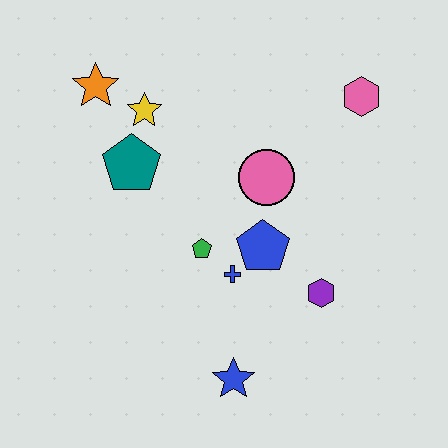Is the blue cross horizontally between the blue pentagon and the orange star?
Yes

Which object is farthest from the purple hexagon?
The orange star is farthest from the purple hexagon.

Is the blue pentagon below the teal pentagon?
Yes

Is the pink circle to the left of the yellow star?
No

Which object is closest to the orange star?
The yellow star is closest to the orange star.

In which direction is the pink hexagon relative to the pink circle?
The pink hexagon is to the right of the pink circle.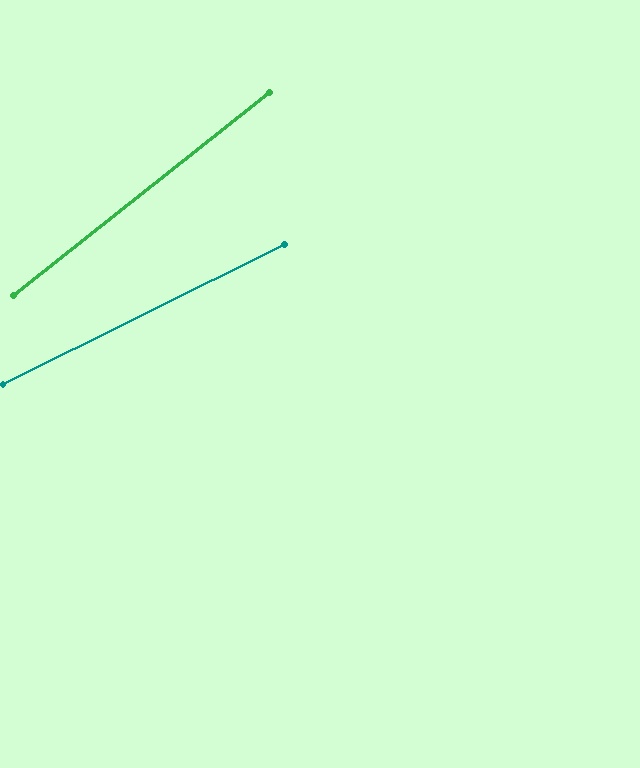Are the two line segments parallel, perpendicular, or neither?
Neither parallel nor perpendicular — they differ by about 12°.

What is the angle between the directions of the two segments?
Approximately 12 degrees.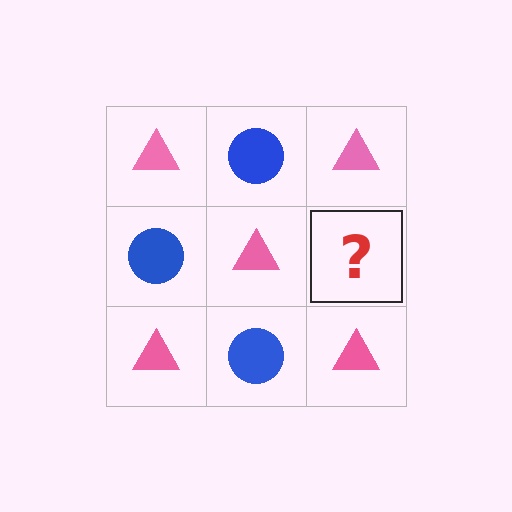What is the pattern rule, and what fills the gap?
The rule is that it alternates pink triangle and blue circle in a checkerboard pattern. The gap should be filled with a blue circle.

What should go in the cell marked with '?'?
The missing cell should contain a blue circle.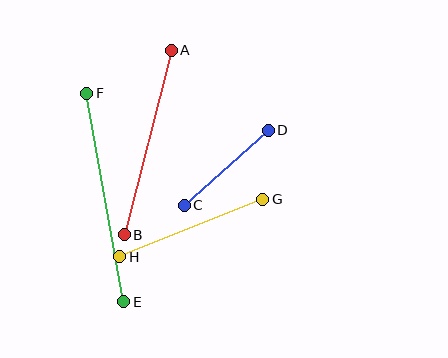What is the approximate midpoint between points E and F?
The midpoint is at approximately (105, 198) pixels.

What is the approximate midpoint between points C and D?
The midpoint is at approximately (226, 168) pixels.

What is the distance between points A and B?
The distance is approximately 190 pixels.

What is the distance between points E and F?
The distance is approximately 212 pixels.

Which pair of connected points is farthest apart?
Points E and F are farthest apart.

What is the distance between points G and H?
The distance is approximately 154 pixels.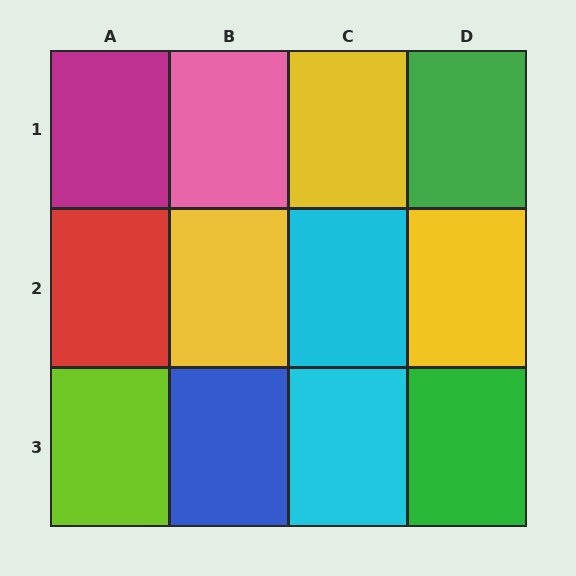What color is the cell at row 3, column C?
Cyan.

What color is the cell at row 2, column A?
Red.